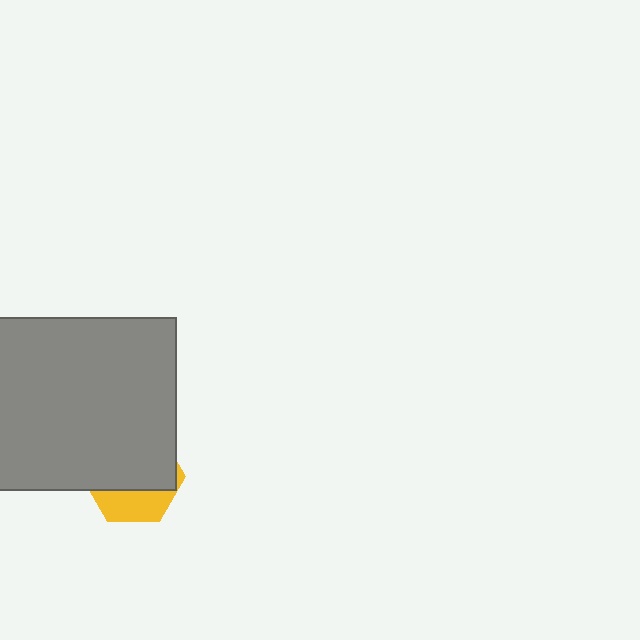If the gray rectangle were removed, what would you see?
You would see the complete yellow hexagon.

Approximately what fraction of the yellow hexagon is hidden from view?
Roughly 69% of the yellow hexagon is hidden behind the gray rectangle.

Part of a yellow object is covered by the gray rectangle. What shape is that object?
It is a hexagon.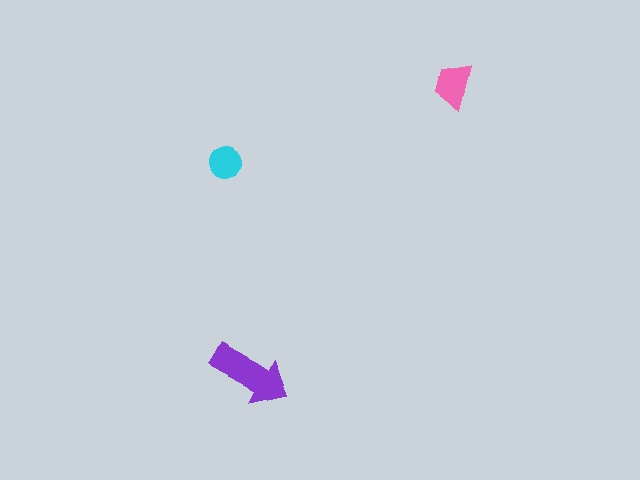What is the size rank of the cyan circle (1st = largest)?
3rd.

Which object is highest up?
The pink trapezoid is topmost.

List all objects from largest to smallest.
The purple arrow, the pink trapezoid, the cyan circle.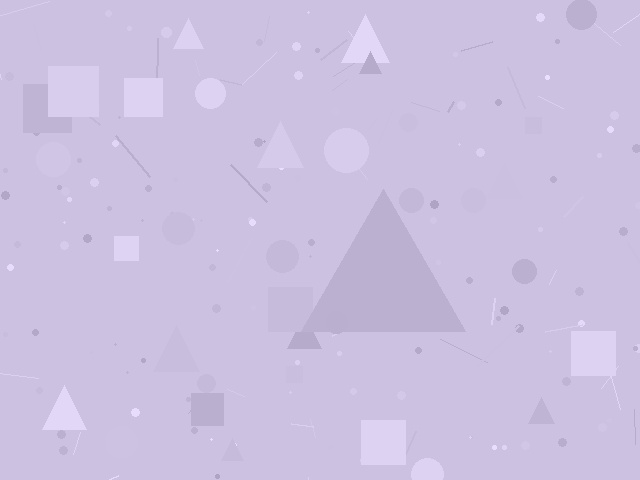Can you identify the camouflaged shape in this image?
The camouflaged shape is a triangle.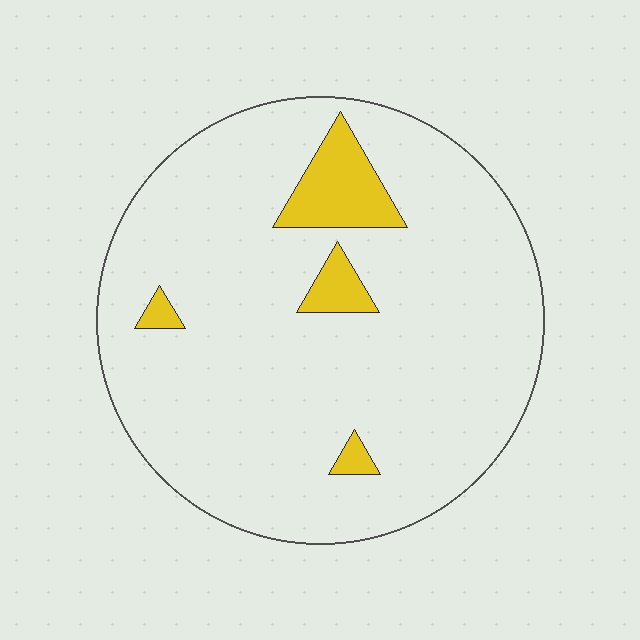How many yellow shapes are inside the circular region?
4.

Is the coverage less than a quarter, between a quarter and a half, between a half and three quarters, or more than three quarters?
Less than a quarter.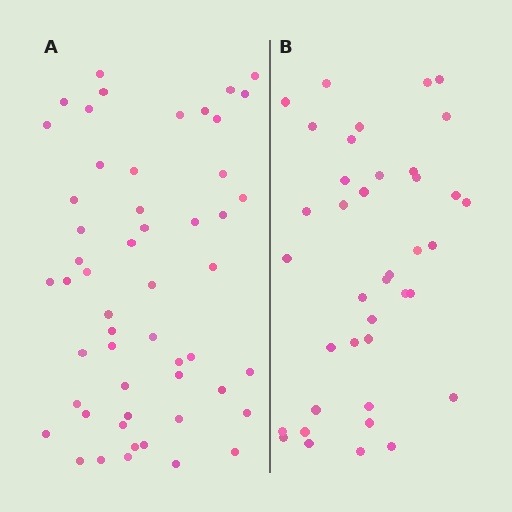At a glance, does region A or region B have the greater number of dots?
Region A (the left region) has more dots.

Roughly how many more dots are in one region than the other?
Region A has approximately 15 more dots than region B.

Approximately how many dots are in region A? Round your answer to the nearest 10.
About 50 dots. (The exact count is 53, which rounds to 50.)